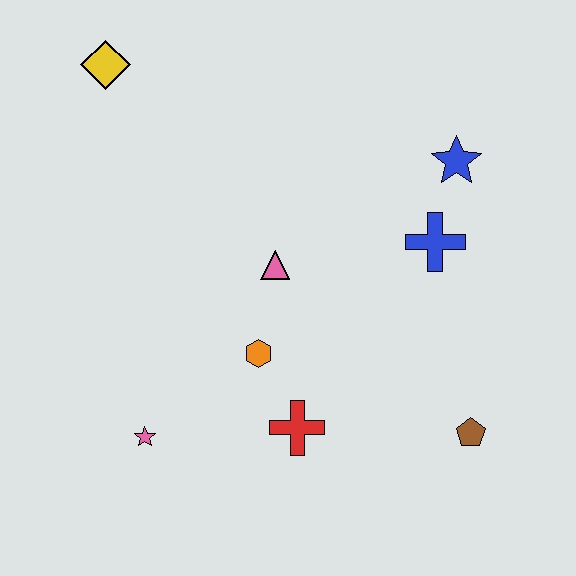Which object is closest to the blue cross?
The blue star is closest to the blue cross.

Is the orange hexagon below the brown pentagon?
No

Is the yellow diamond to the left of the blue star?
Yes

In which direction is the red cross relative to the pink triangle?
The red cross is below the pink triangle.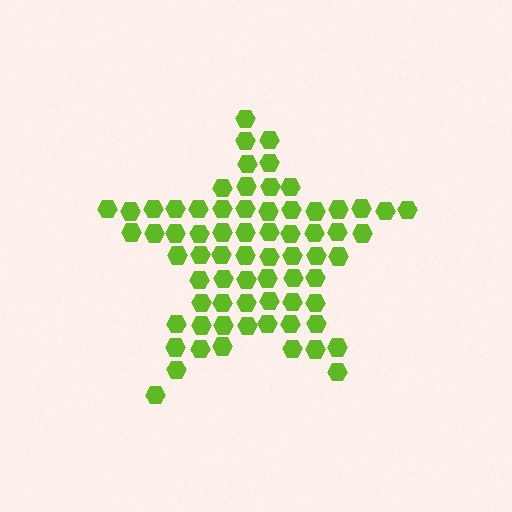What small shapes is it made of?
It is made of small hexagons.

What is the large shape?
The large shape is a star.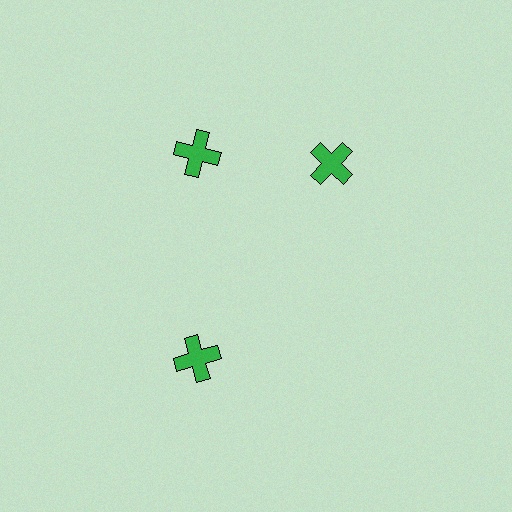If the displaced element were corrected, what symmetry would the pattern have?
It would have 3-fold rotational symmetry — the pattern would map onto itself every 120 degrees.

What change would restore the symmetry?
The symmetry would be restored by rotating it back into even spacing with its neighbors so that all 3 crosses sit at equal angles and equal distance from the center.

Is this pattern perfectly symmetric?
No. The 3 green crosses are arranged in a ring, but one element near the 3 o'clock position is rotated out of alignment along the ring, breaking the 3-fold rotational symmetry.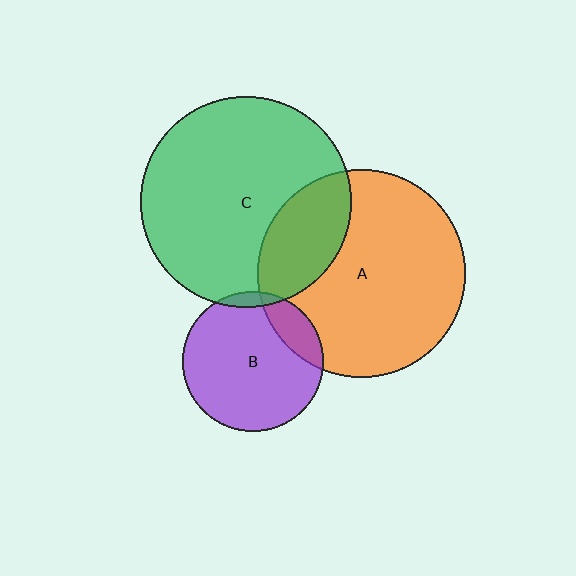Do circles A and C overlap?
Yes.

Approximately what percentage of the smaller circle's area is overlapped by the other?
Approximately 25%.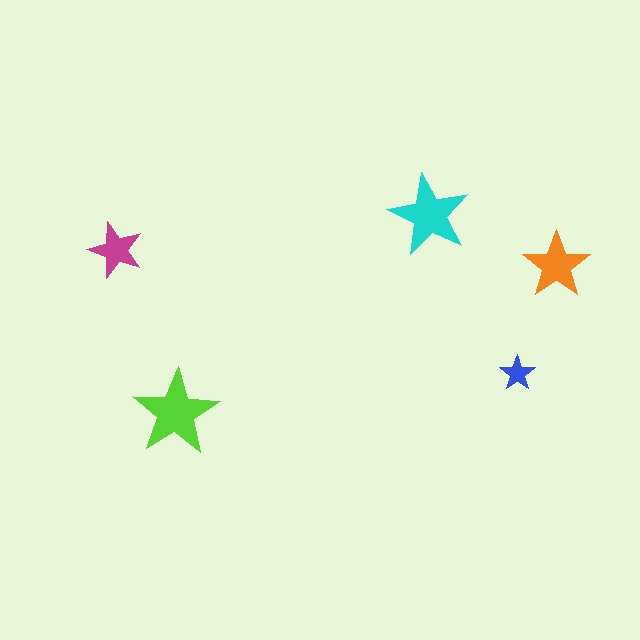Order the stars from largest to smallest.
the lime one, the cyan one, the orange one, the magenta one, the blue one.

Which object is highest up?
The cyan star is topmost.